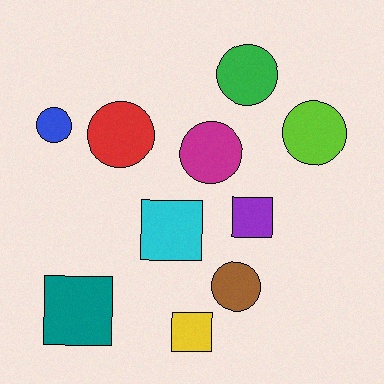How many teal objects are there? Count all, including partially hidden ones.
There is 1 teal object.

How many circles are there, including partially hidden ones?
There are 6 circles.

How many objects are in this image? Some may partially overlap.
There are 10 objects.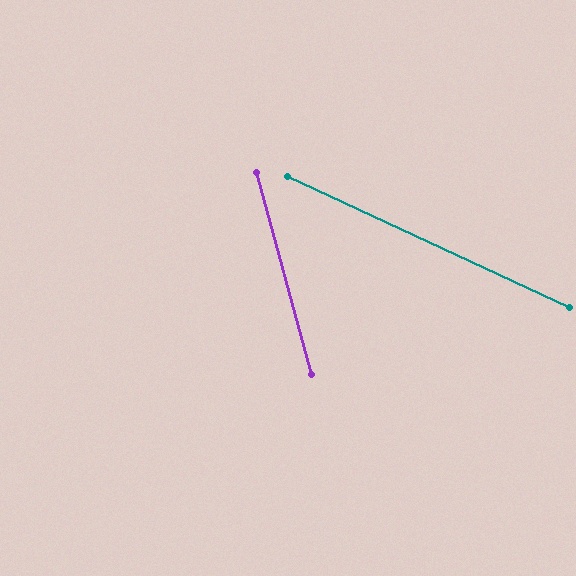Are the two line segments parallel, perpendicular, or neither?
Neither parallel nor perpendicular — they differ by about 50°.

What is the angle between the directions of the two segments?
Approximately 50 degrees.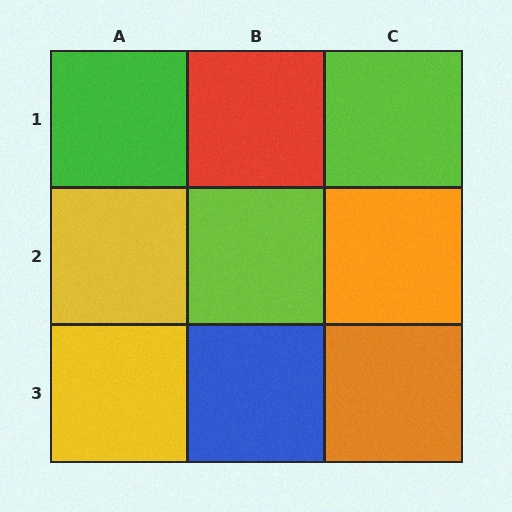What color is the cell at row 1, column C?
Lime.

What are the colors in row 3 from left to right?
Yellow, blue, orange.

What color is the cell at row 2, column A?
Yellow.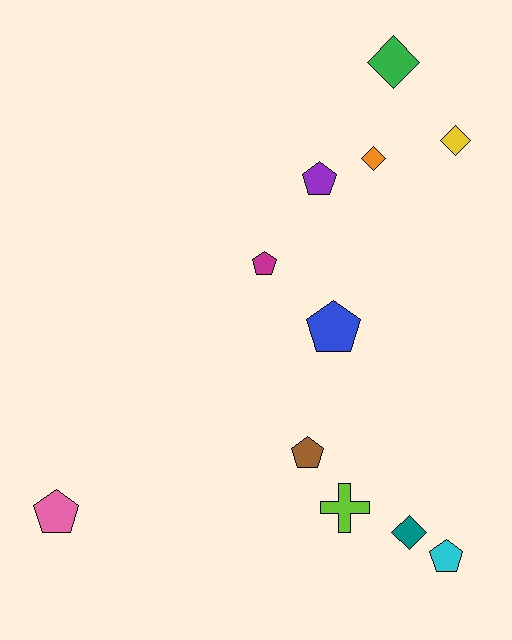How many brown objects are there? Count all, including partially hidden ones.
There is 1 brown object.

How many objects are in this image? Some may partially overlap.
There are 11 objects.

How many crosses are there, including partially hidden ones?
There is 1 cross.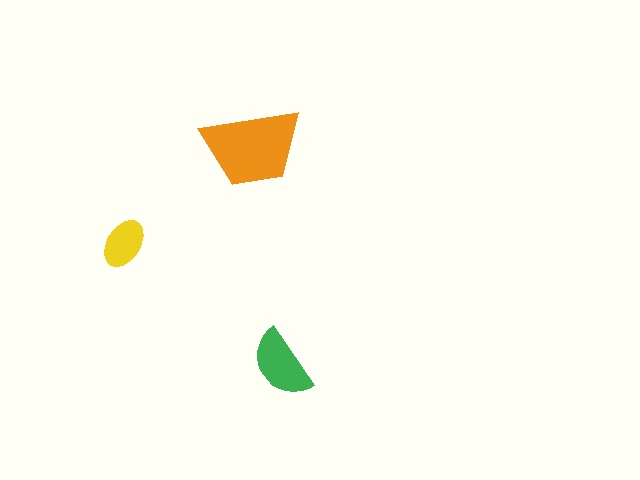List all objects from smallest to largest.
The yellow ellipse, the green semicircle, the orange trapezoid.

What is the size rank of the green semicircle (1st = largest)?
2nd.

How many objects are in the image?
There are 3 objects in the image.